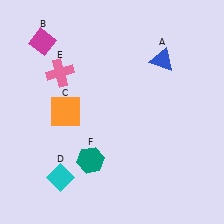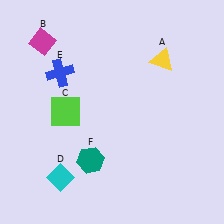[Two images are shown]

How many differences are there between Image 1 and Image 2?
There are 3 differences between the two images.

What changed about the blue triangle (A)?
In Image 1, A is blue. In Image 2, it changed to yellow.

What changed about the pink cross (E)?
In Image 1, E is pink. In Image 2, it changed to blue.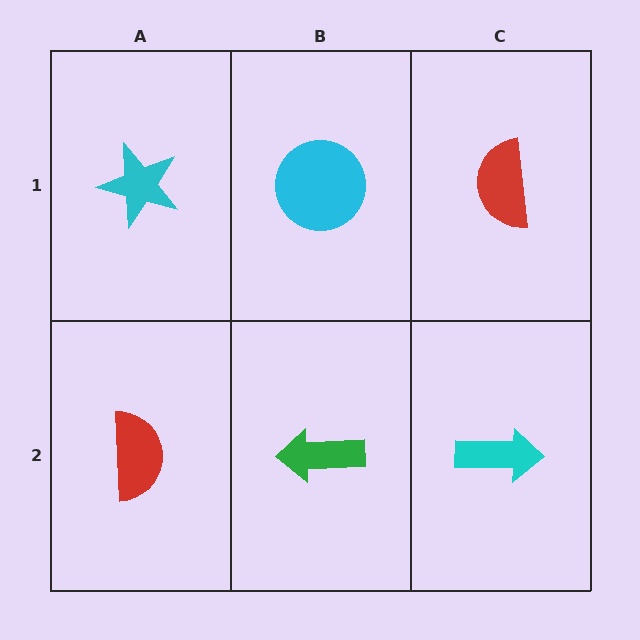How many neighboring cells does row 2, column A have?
2.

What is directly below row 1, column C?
A cyan arrow.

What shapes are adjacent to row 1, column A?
A red semicircle (row 2, column A), a cyan circle (row 1, column B).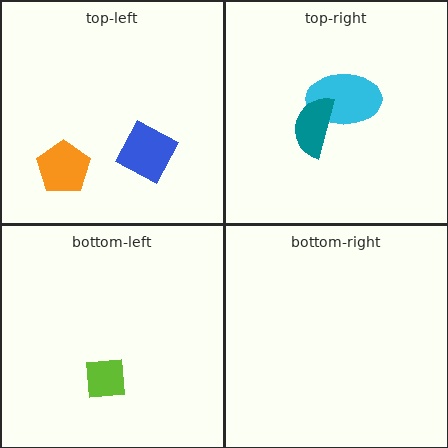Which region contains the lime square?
The bottom-left region.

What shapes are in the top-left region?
The orange pentagon, the blue square.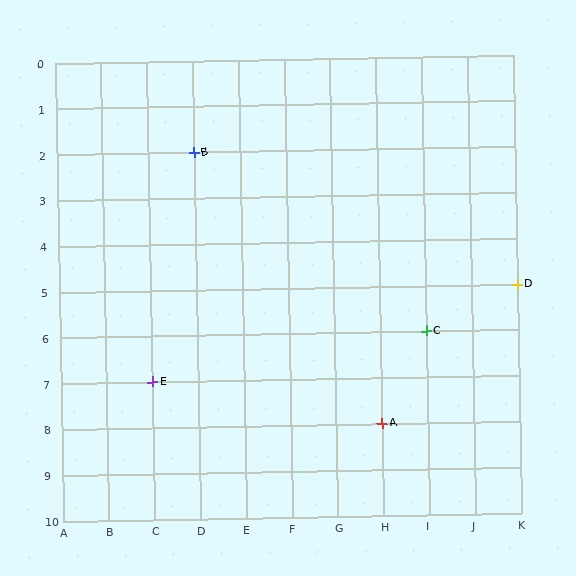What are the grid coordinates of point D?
Point D is at grid coordinates (K, 5).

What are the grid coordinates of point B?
Point B is at grid coordinates (D, 2).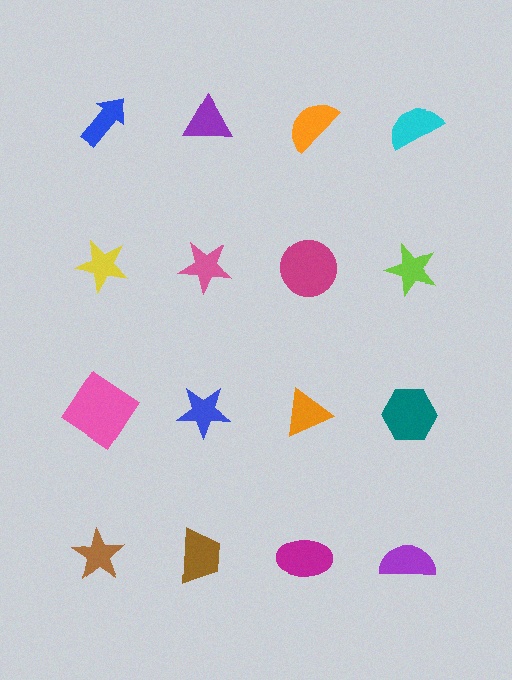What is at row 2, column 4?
A lime star.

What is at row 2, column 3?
A magenta circle.